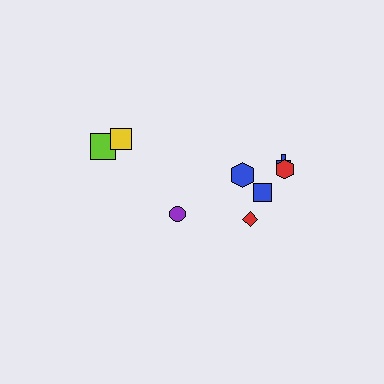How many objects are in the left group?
There are 3 objects.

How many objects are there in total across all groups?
There are 8 objects.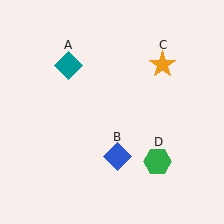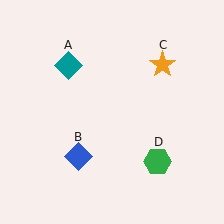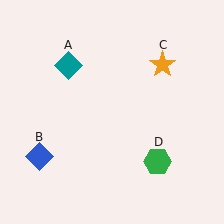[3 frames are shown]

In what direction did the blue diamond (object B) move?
The blue diamond (object B) moved left.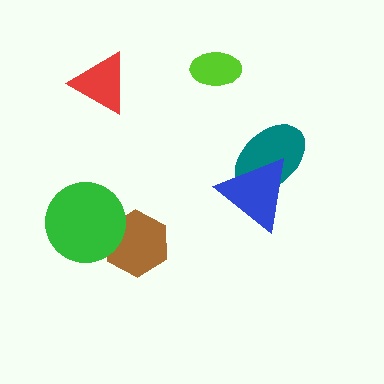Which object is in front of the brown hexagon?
The green circle is in front of the brown hexagon.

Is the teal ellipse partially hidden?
Yes, it is partially covered by another shape.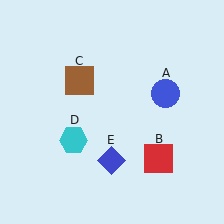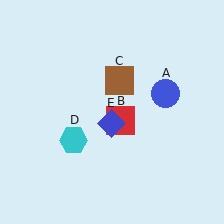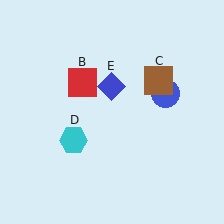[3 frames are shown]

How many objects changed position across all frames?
3 objects changed position: red square (object B), brown square (object C), blue diamond (object E).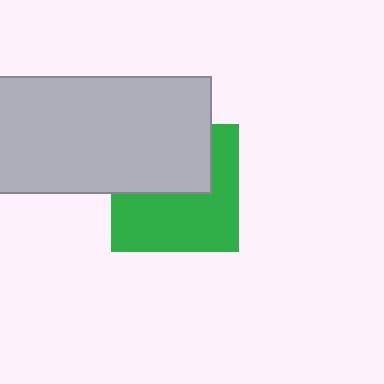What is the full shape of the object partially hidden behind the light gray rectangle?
The partially hidden object is a green square.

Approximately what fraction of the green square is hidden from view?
Roughly 43% of the green square is hidden behind the light gray rectangle.